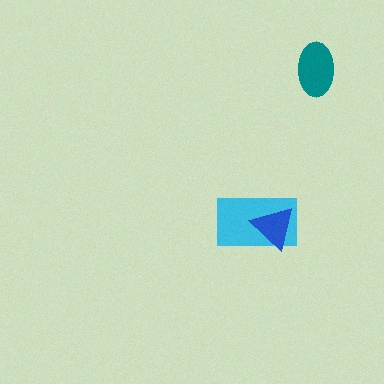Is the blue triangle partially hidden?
No, no other shape covers it.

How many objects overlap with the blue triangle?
1 object overlaps with the blue triangle.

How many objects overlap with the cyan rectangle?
1 object overlaps with the cyan rectangle.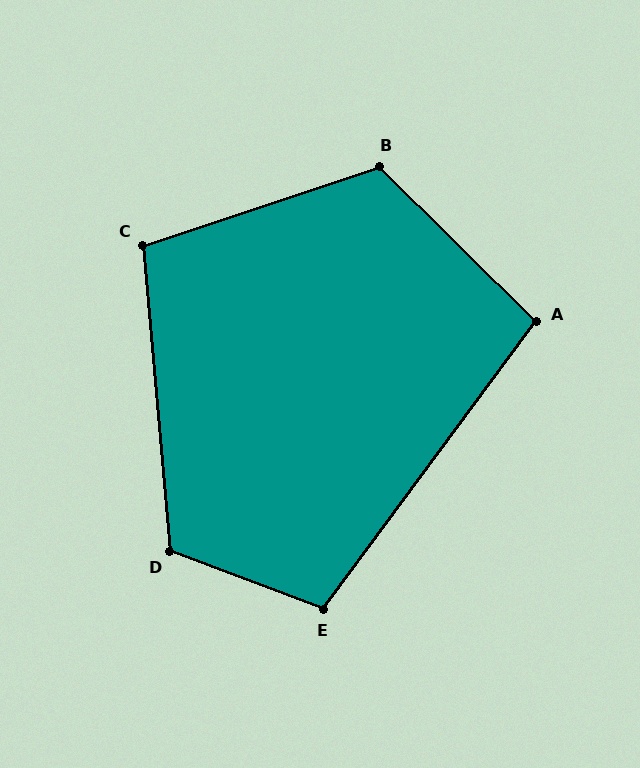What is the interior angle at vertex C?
Approximately 103 degrees (obtuse).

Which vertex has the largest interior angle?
B, at approximately 117 degrees.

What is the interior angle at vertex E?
Approximately 106 degrees (obtuse).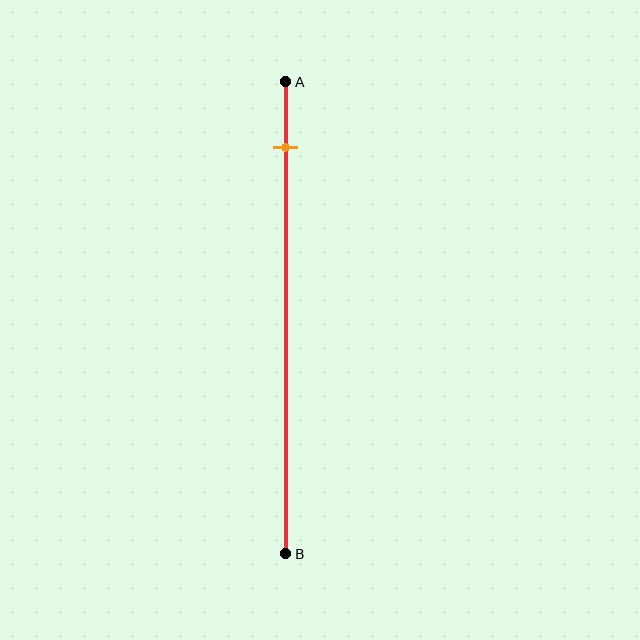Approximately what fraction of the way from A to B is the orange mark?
The orange mark is approximately 15% of the way from A to B.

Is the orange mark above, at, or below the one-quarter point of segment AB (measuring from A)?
The orange mark is above the one-quarter point of segment AB.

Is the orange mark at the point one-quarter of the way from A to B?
No, the mark is at about 15% from A, not at the 25% one-quarter point.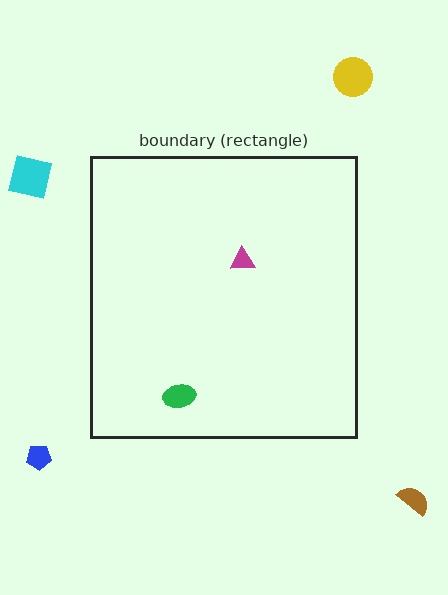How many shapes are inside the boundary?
2 inside, 4 outside.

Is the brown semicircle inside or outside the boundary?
Outside.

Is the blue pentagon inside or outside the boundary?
Outside.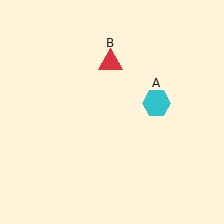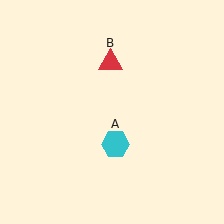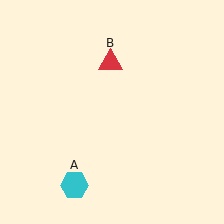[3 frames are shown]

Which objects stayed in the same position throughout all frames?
Red triangle (object B) remained stationary.